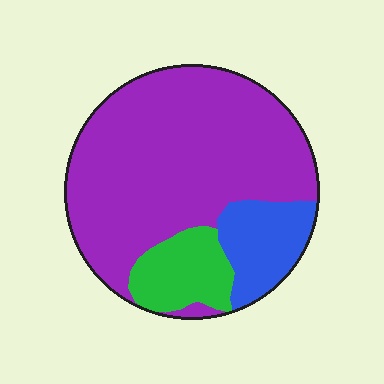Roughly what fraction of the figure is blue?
Blue covers roughly 15% of the figure.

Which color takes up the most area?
Purple, at roughly 70%.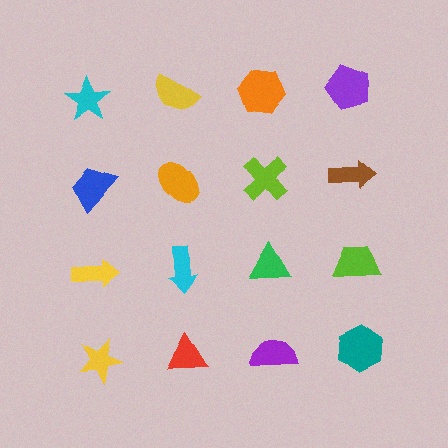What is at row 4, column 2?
A red triangle.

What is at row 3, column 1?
A yellow arrow.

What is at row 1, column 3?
An orange hexagon.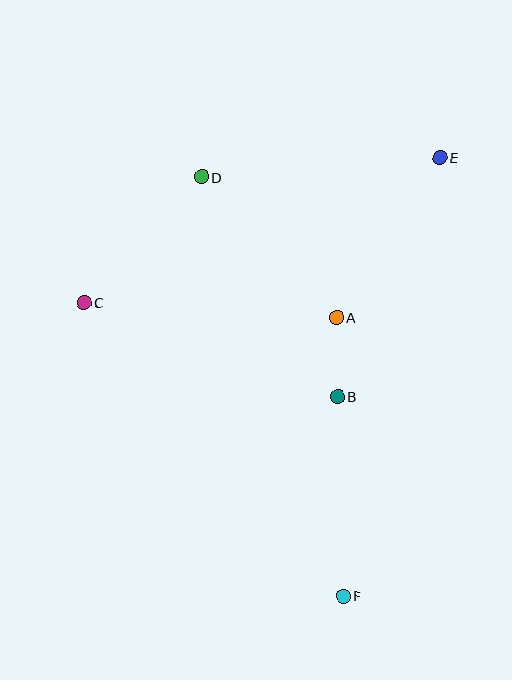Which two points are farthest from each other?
Points E and F are farthest from each other.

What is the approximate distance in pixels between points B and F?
The distance between B and F is approximately 200 pixels.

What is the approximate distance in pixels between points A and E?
The distance between A and E is approximately 190 pixels.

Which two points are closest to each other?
Points A and B are closest to each other.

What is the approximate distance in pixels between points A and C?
The distance between A and C is approximately 253 pixels.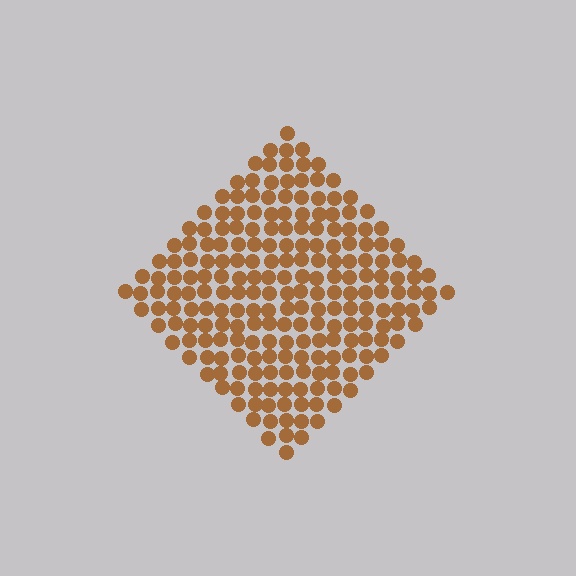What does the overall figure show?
The overall figure shows a diamond.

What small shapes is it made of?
It is made of small circles.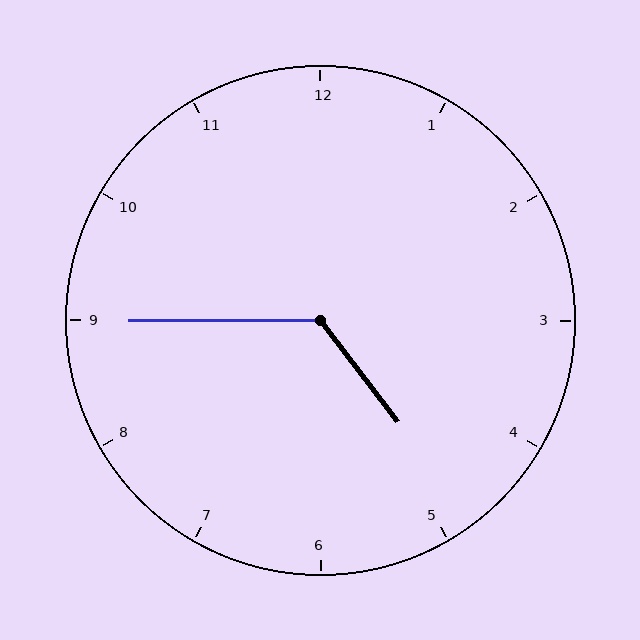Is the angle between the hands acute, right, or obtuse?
It is obtuse.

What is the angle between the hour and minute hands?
Approximately 128 degrees.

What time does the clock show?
4:45.